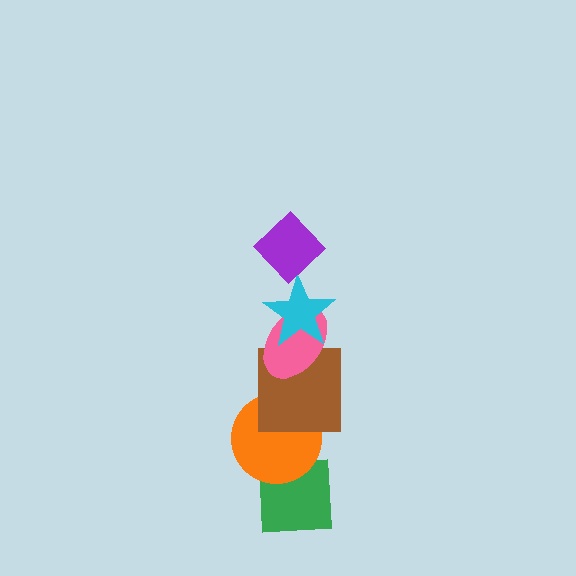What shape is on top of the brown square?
The pink ellipse is on top of the brown square.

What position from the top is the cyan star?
The cyan star is 2nd from the top.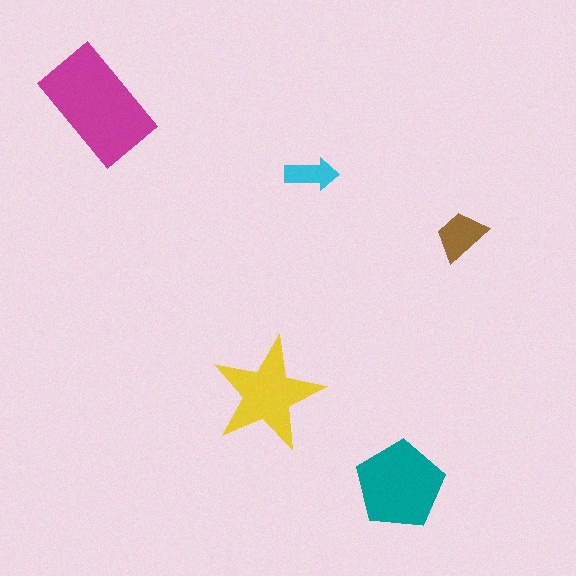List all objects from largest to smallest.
The magenta rectangle, the teal pentagon, the yellow star, the brown trapezoid, the cyan arrow.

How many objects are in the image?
There are 5 objects in the image.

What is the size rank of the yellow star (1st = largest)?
3rd.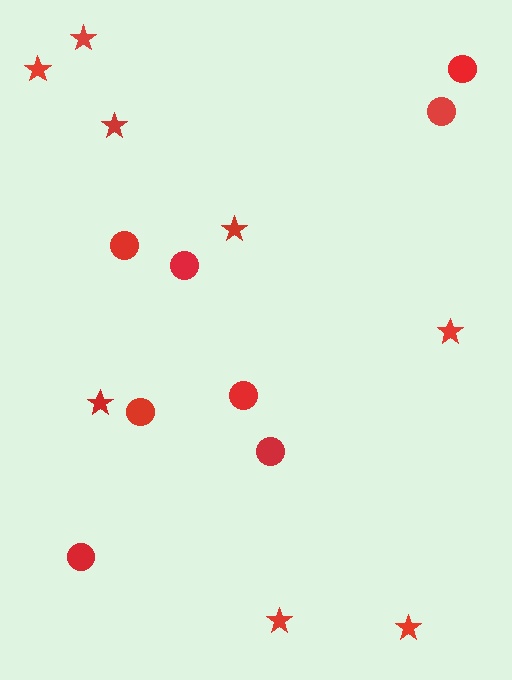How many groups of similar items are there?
There are 2 groups: one group of stars (8) and one group of circles (8).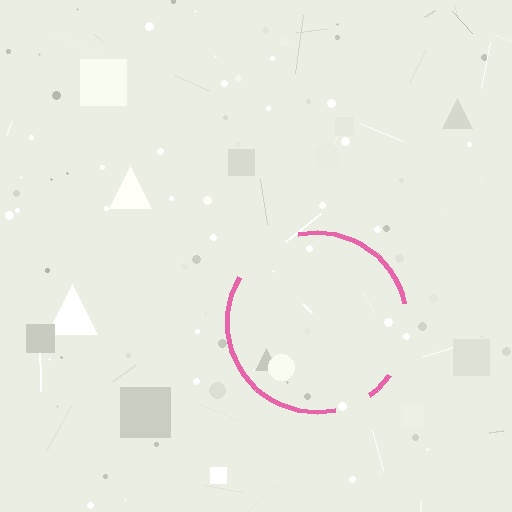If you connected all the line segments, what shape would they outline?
They would outline a circle.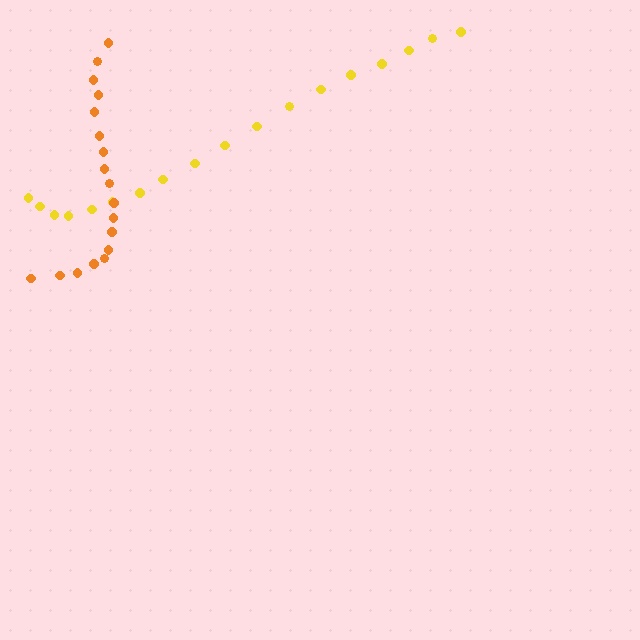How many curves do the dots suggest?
There are 2 distinct paths.